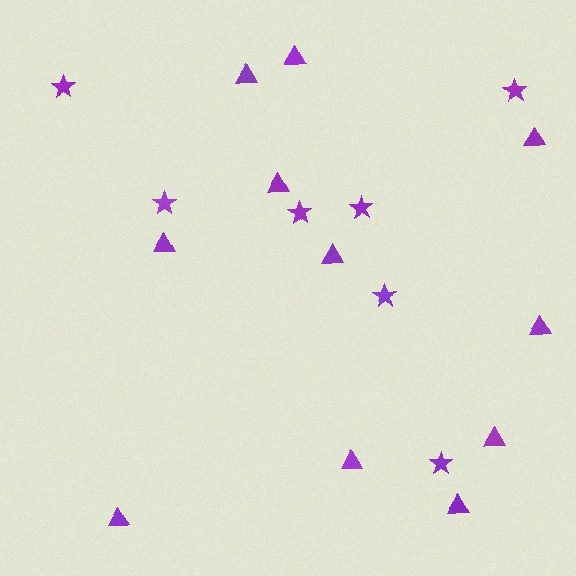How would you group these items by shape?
There are 2 groups: one group of triangles (11) and one group of stars (7).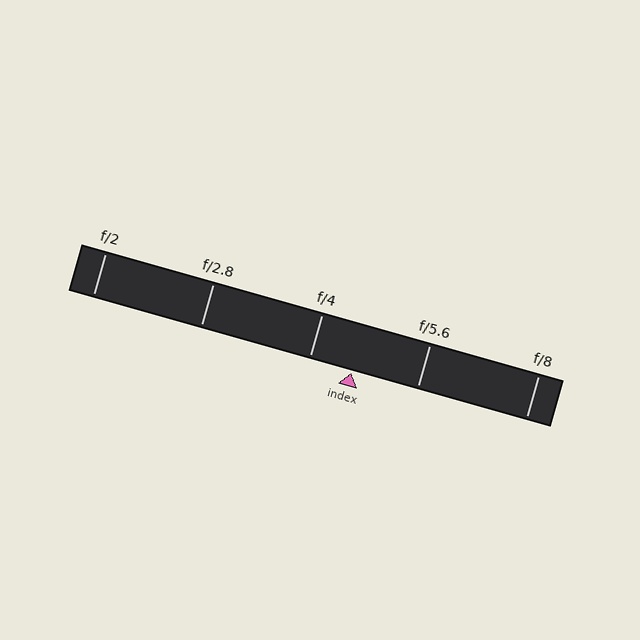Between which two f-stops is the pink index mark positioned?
The index mark is between f/4 and f/5.6.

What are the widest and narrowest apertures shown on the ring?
The widest aperture shown is f/2 and the narrowest is f/8.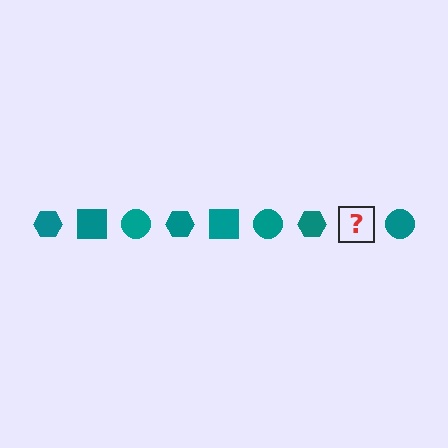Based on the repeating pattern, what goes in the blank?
The blank should be a teal square.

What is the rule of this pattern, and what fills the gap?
The rule is that the pattern cycles through hexagon, square, circle shapes in teal. The gap should be filled with a teal square.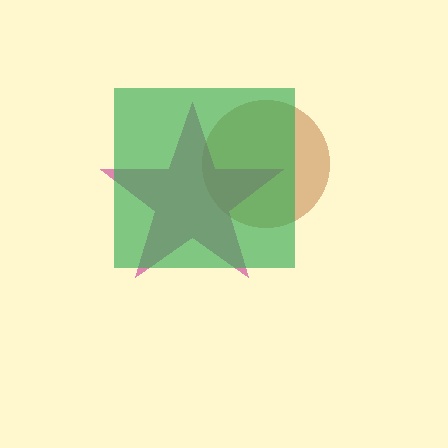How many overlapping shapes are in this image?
There are 3 overlapping shapes in the image.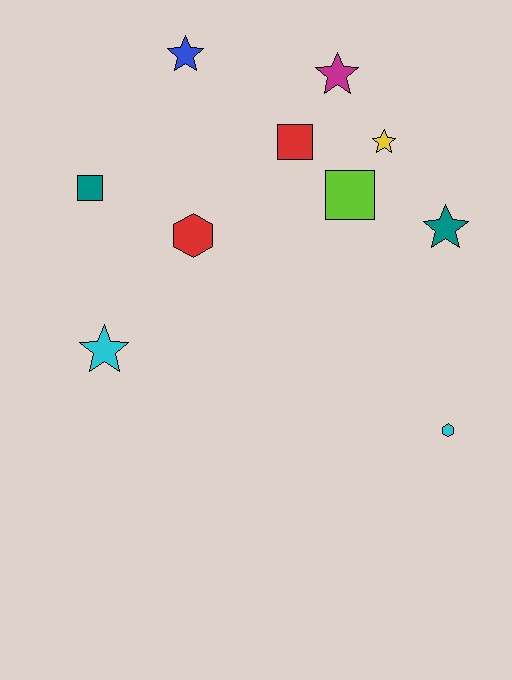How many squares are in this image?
There are 3 squares.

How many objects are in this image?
There are 10 objects.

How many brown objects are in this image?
There are no brown objects.